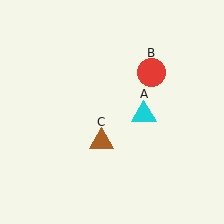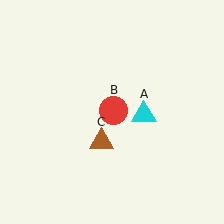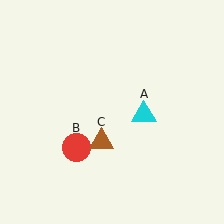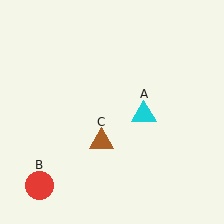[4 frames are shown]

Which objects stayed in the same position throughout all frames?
Cyan triangle (object A) and brown triangle (object C) remained stationary.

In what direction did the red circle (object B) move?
The red circle (object B) moved down and to the left.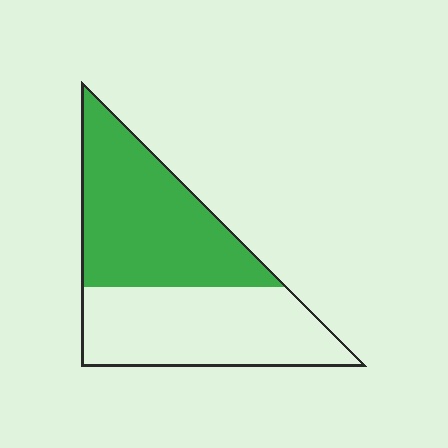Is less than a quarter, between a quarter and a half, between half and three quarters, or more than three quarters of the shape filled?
Between half and three quarters.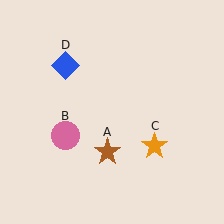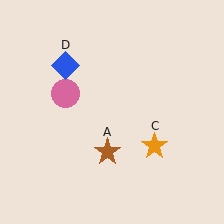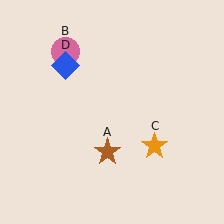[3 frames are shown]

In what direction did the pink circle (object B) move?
The pink circle (object B) moved up.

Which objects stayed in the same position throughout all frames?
Brown star (object A) and orange star (object C) and blue diamond (object D) remained stationary.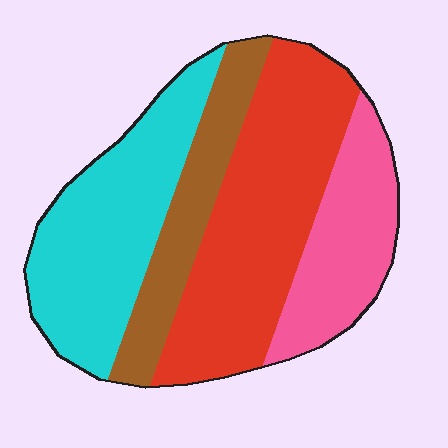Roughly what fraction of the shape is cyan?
Cyan takes up between a sixth and a third of the shape.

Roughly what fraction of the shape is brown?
Brown takes up less than a quarter of the shape.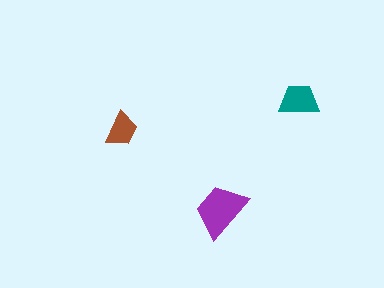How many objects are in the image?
There are 3 objects in the image.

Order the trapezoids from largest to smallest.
the purple one, the teal one, the brown one.